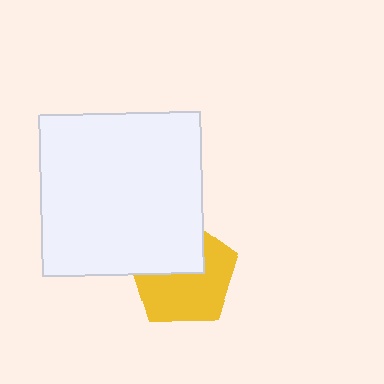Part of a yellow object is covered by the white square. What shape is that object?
It is a pentagon.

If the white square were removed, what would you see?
You would see the complete yellow pentagon.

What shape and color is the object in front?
The object in front is a white square.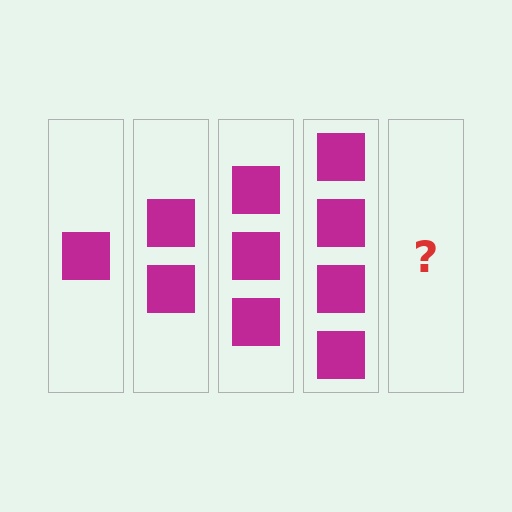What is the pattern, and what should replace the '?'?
The pattern is that each step adds one more square. The '?' should be 5 squares.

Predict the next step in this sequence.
The next step is 5 squares.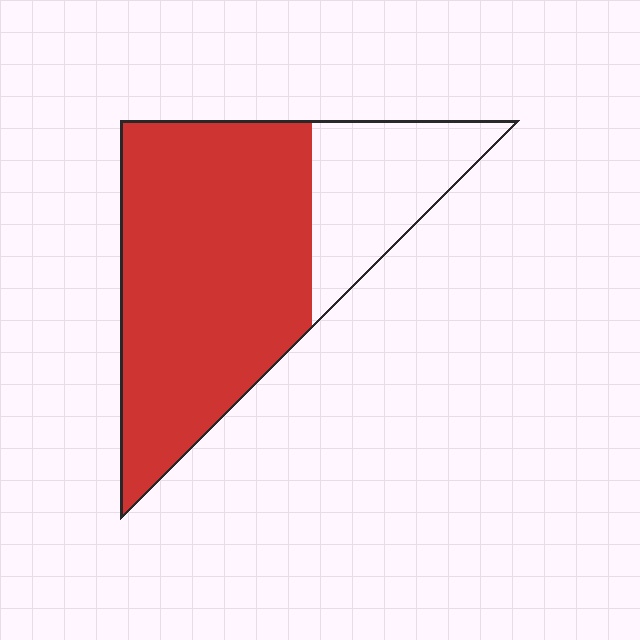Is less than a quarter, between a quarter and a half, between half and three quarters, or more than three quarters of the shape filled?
Between half and three quarters.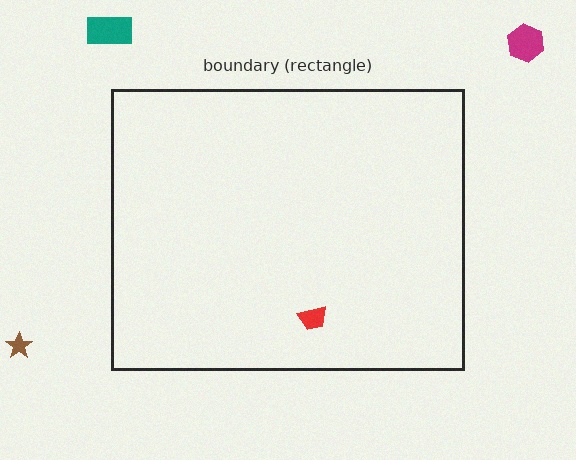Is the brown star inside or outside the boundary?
Outside.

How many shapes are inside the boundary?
1 inside, 3 outside.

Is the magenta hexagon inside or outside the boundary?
Outside.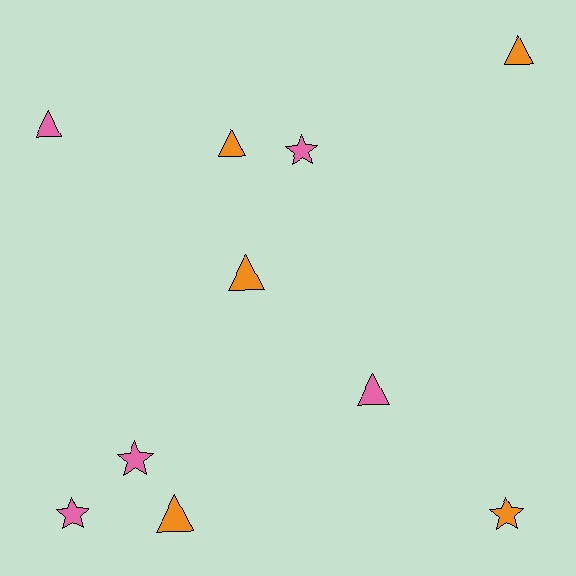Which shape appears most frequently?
Triangle, with 6 objects.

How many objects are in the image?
There are 10 objects.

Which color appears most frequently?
Pink, with 5 objects.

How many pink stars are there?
There are 3 pink stars.